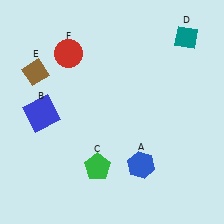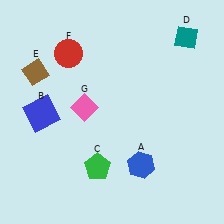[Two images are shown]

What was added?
A pink diamond (G) was added in Image 2.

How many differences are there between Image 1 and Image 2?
There is 1 difference between the two images.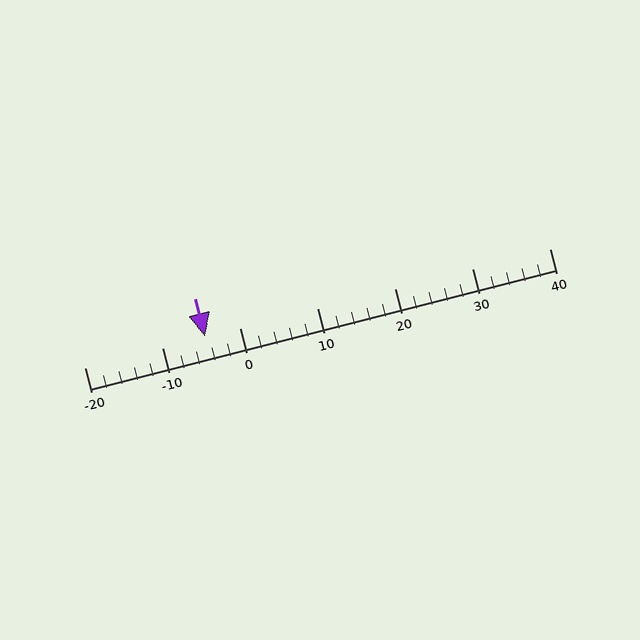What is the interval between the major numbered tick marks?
The major tick marks are spaced 10 units apart.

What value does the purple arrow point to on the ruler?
The purple arrow points to approximately -4.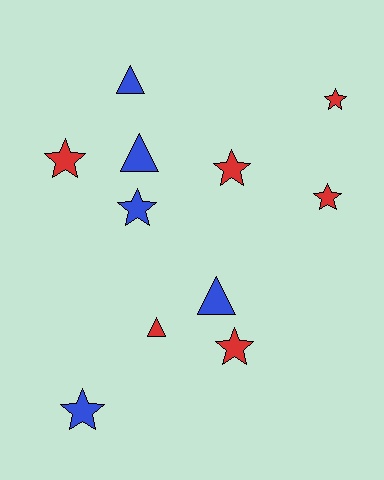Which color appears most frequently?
Red, with 6 objects.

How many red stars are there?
There are 5 red stars.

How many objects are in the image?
There are 11 objects.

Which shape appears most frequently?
Star, with 7 objects.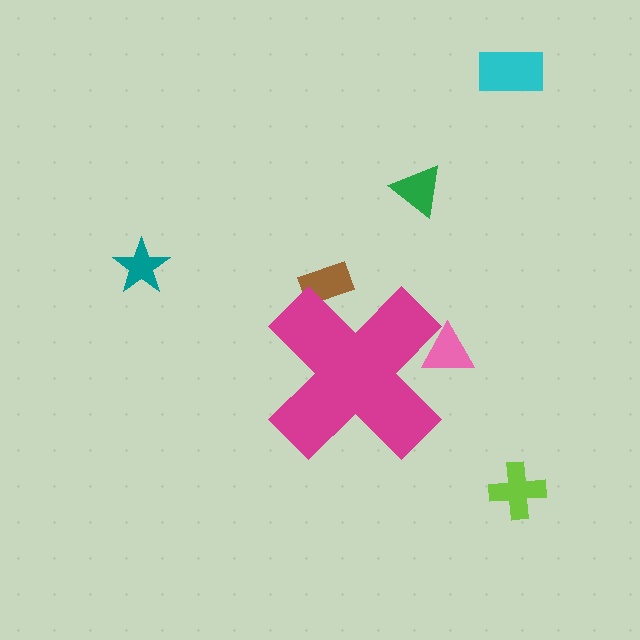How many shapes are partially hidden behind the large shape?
2 shapes are partially hidden.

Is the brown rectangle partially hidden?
Yes, the brown rectangle is partially hidden behind the magenta cross.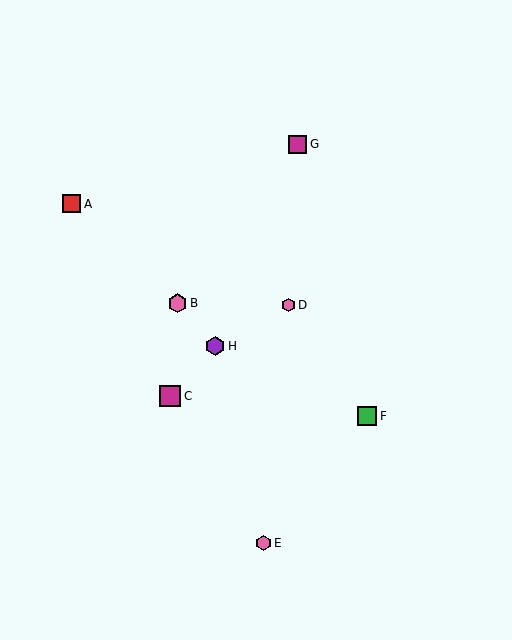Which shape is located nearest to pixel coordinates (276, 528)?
The pink hexagon (labeled E) at (263, 543) is nearest to that location.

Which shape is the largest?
The magenta square (labeled C) is the largest.